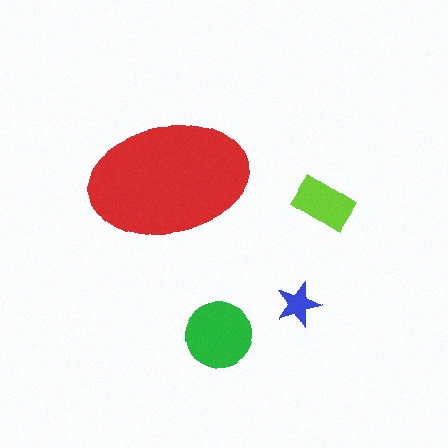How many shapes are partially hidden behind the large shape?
0 shapes are partially hidden.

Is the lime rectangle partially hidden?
No, the lime rectangle is fully visible.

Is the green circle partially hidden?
No, the green circle is fully visible.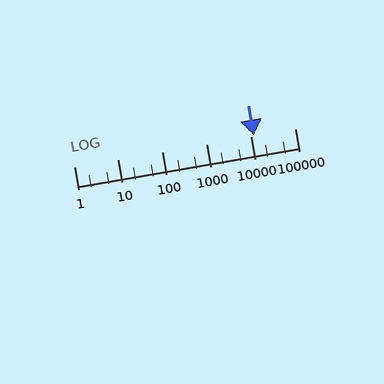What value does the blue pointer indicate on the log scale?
The pointer indicates approximately 12000.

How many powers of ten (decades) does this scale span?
The scale spans 5 decades, from 1 to 100000.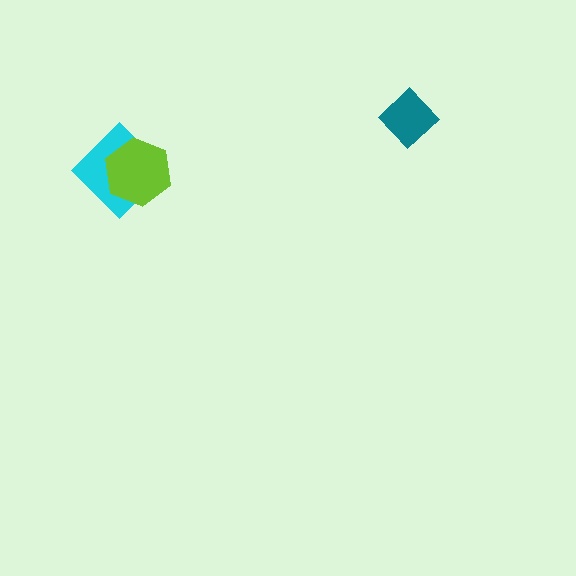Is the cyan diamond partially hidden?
Yes, it is partially covered by another shape.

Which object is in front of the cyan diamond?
The lime hexagon is in front of the cyan diamond.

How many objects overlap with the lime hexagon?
1 object overlaps with the lime hexagon.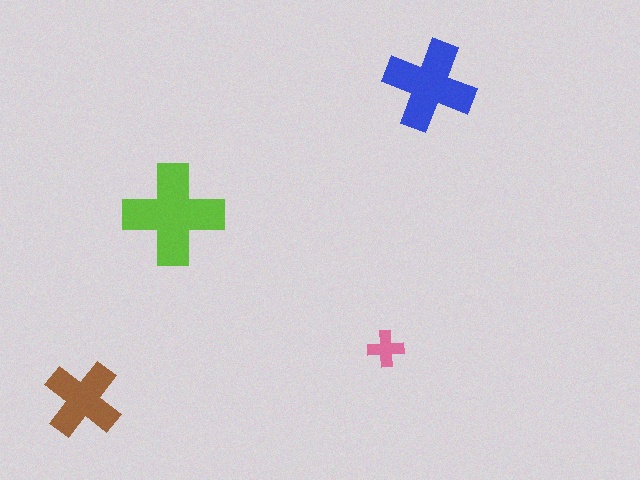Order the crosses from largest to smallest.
the lime one, the blue one, the brown one, the pink one.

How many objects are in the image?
There are 4 objects in the image.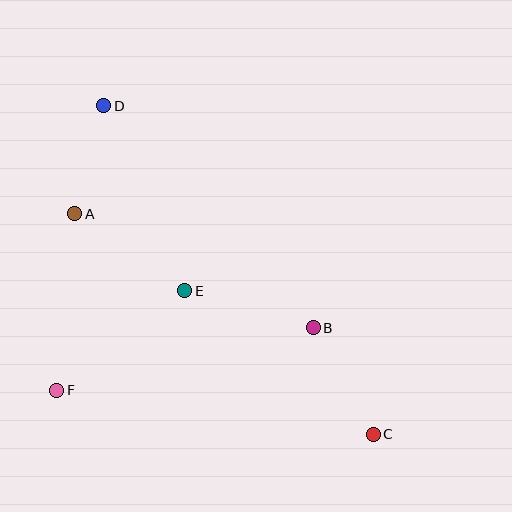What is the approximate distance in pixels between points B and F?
The distance between B and F is approximately 264 pixels.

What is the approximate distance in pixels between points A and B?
The distance between A and B is approximately 264 pixels.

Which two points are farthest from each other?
Points C and D are farthest from each other.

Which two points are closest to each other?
Points A and D are closest to each other.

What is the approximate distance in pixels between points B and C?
The distance between B and C is approximately 122 pixels.